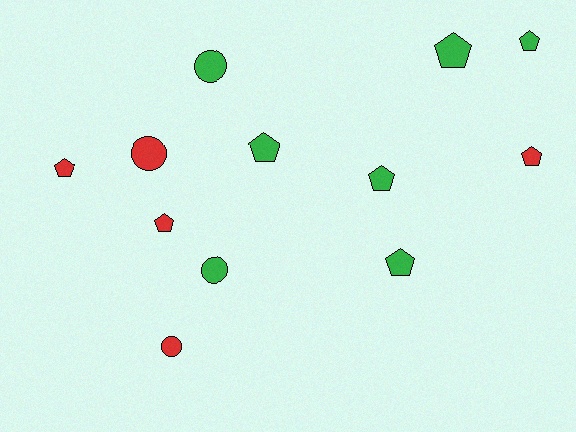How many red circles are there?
There are 2 red circles.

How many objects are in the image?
There are 12 objects.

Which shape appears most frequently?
Pentagon, with 8 objects.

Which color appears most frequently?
Green, with 7 objects.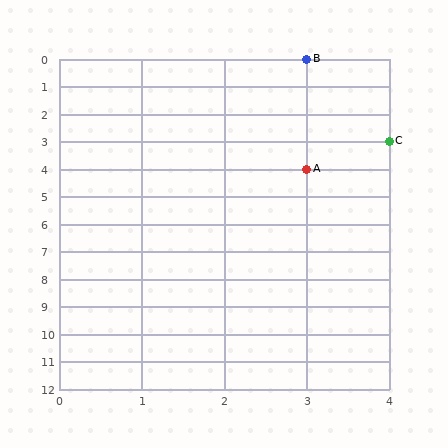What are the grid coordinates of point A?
Point A is at grid coordinates (3, 4).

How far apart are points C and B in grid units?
Points C and B are 1 column and 3 rows apart (about 3.2 grid units diagonally).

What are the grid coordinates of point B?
Point B is at grid coordinates (3, 0).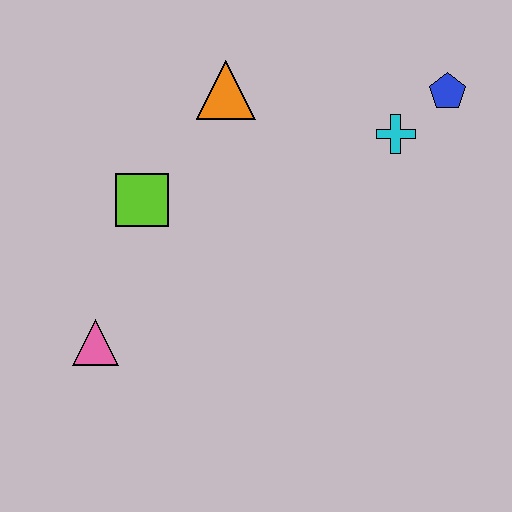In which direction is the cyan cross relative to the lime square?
The cyan cross is to the right of the lime square.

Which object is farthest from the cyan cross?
The pink triangle is farthest from the cyan cross.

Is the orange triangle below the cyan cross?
No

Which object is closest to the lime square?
The orange triangle is closest to the lime square.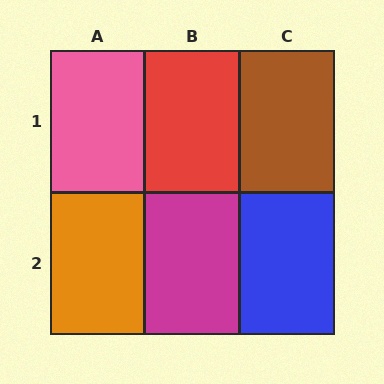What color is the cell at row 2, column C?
Blue.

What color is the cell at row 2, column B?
Magenta.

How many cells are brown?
1 cell is brown.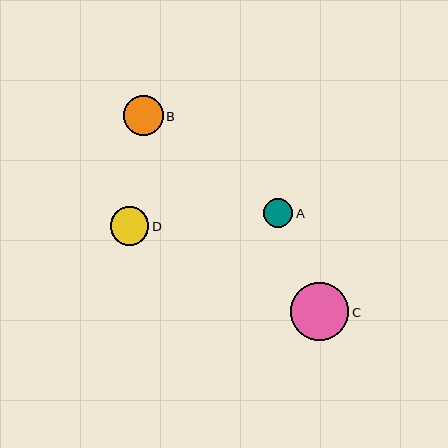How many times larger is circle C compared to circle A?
Circle C is approximately 2.0 times the size of circle A.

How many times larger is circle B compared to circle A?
Circle B is approximately 1.4 times the size of circle A.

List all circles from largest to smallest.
From largest to smallest: C, B, D, A.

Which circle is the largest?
Circle C is the largest with a size of approximately 59 pixels.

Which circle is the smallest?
Circle A is the smallest with a size of approximately 29 pixels.